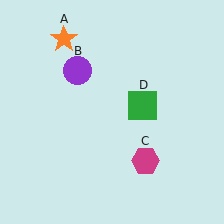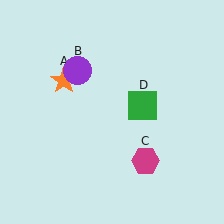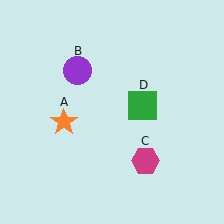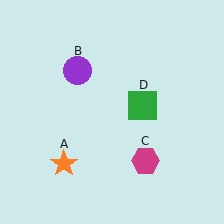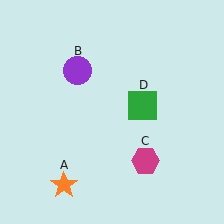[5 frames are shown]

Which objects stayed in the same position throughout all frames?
Purple circle (object B) and magenta hexagon (object C) and green square (object D) remained stationary.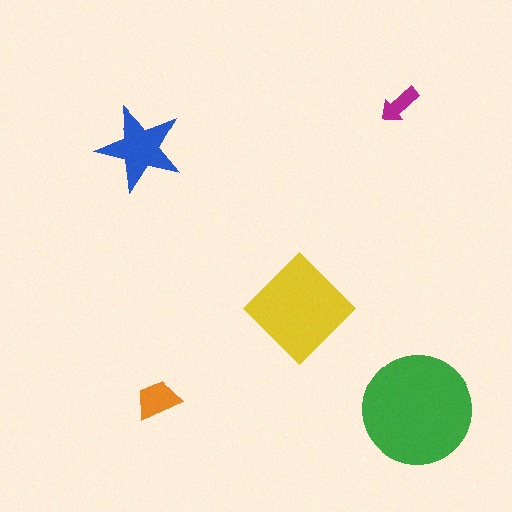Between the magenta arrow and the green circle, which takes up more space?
The green circle.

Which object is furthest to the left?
The blue star is leftmost.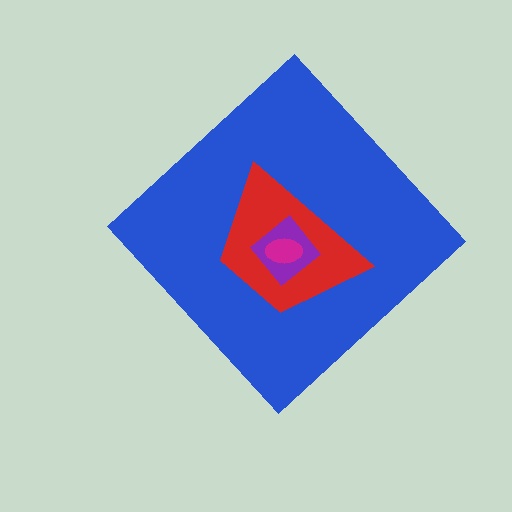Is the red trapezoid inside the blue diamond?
Yes.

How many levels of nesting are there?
4.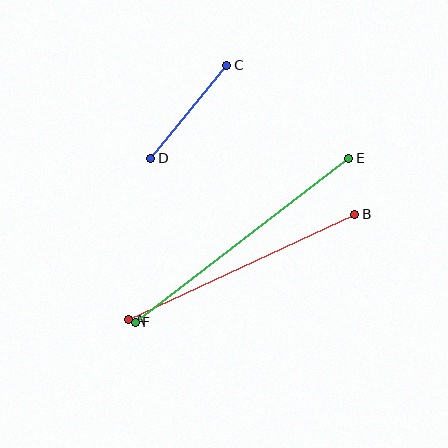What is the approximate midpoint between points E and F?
The midpoint is at approximately (242, 240) pixels.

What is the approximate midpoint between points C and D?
The midpoint is at approximately (189, 112) pixels.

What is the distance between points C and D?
The distance is approximately 120 pixels.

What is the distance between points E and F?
The distance is approximately 269 pixels.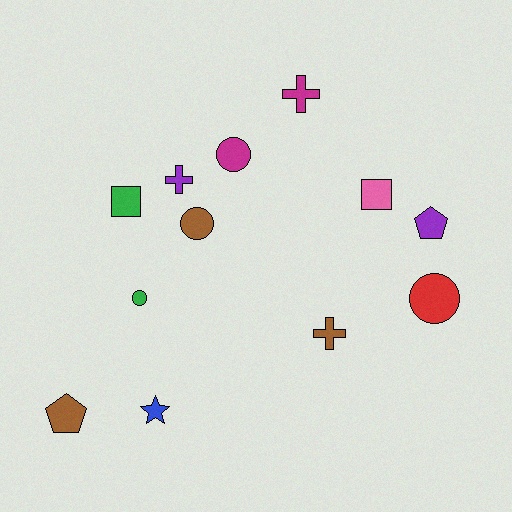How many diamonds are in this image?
There are no diamonds.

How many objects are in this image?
There are 12 objects.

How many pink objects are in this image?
There is 1 pink object.